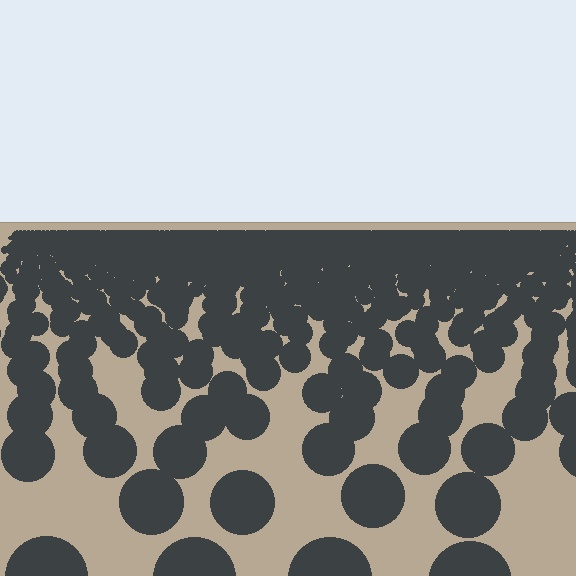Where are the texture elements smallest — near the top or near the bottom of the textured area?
Near the top.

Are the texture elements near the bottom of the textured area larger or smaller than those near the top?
Larger. Near the bottom, elements are closer to the viewer and appear at a bigger on-screen size.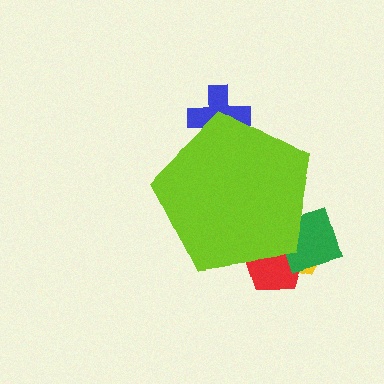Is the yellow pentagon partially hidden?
Yes, the yellow pentagon is partially hidden behind the lime pentagon.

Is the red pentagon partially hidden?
Yes, the red pentagon is partially hidden behind the lime pentagon.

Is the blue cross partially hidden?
Yes, the blue cross is partially hidden behind the lime pentagon.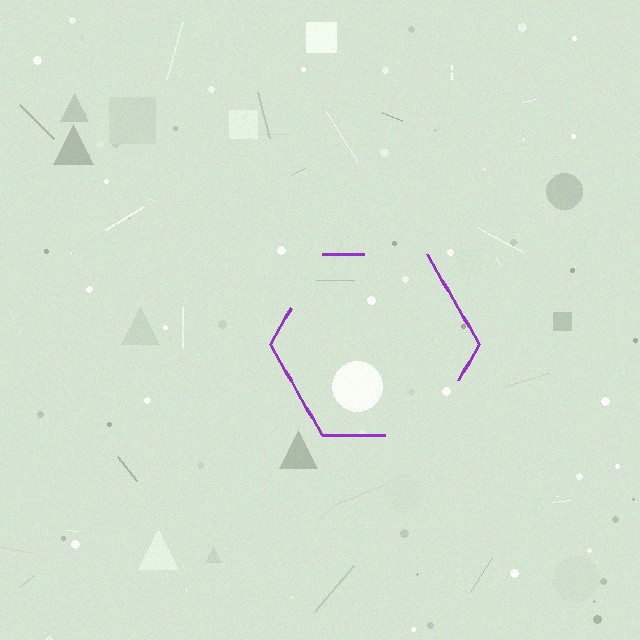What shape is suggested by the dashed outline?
The dashed outline suggests a hexagon.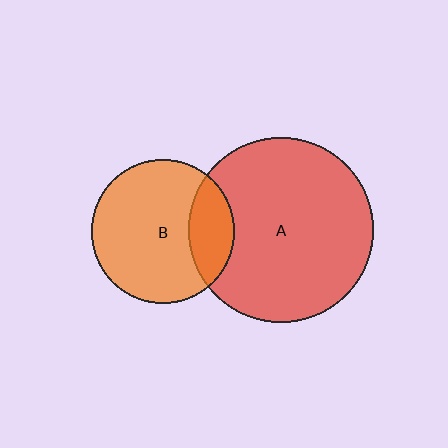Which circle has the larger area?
Circle A (red).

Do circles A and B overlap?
Yes.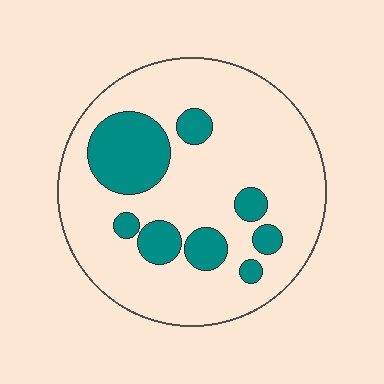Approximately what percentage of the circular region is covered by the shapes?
Approximately 20%.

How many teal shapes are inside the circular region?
8.